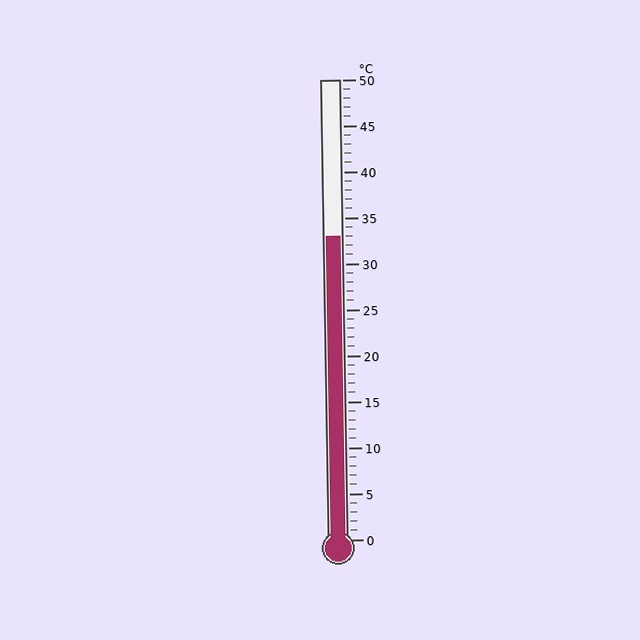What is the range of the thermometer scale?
The thermometer scale ranges from 0°C to 50°C.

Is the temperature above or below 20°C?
The temperature is above 20°C.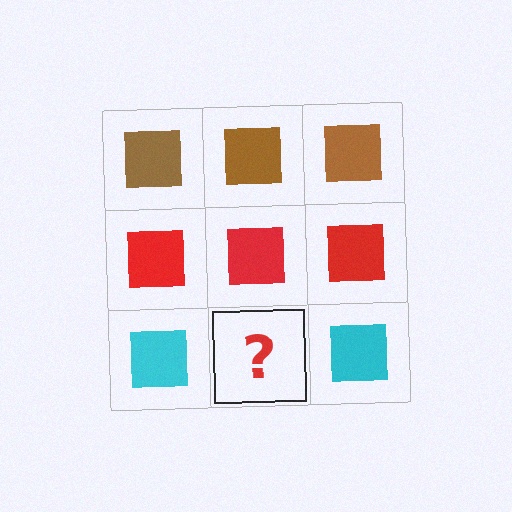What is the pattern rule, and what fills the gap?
The rule is that each row has a consistent color. The gap should be filled with a cyan square.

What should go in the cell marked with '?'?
The missing cell should contain a cyan square.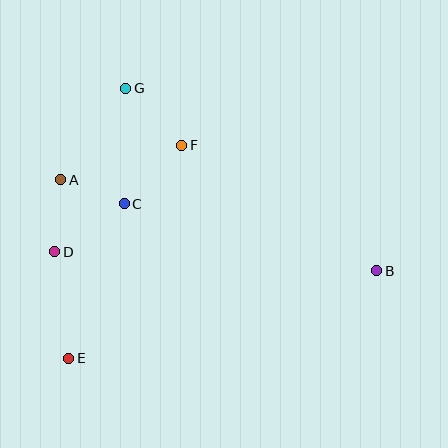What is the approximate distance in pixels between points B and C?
The distance between B and C is approximately 261 pixels.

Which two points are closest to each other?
Points A and C are closest to each other.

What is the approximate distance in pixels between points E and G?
The distance between E and G is approximately 276 pixels.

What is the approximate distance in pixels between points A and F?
The distance between A and F is approximately 126 pixels.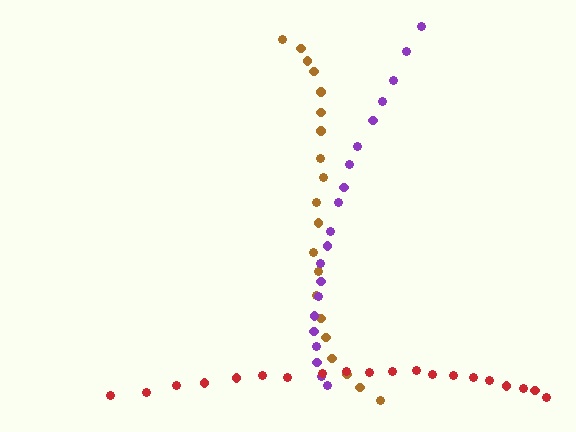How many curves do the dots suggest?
There are 3 distinct paths.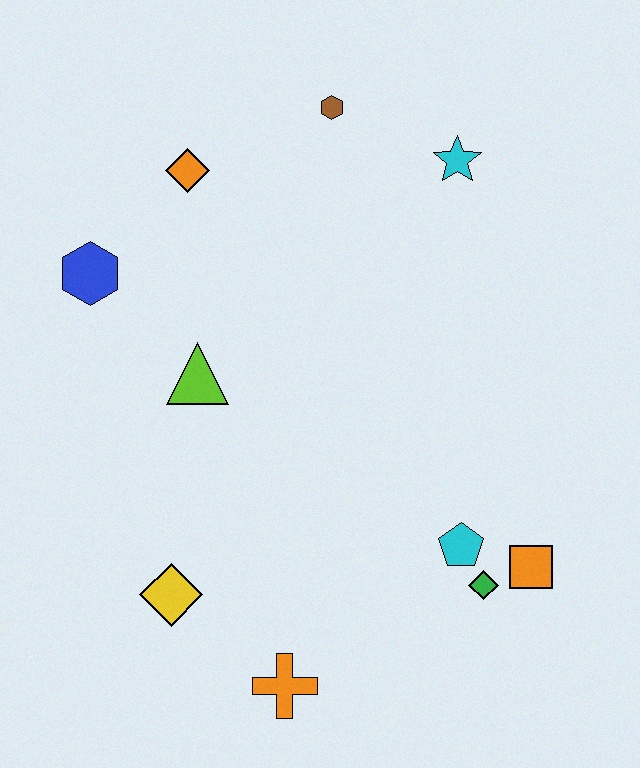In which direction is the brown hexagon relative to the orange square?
The brown hexagon is above the orange square.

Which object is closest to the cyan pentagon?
The green diamond is closest to the cyan pentagon.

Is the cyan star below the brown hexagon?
Yes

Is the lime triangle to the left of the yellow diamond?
No